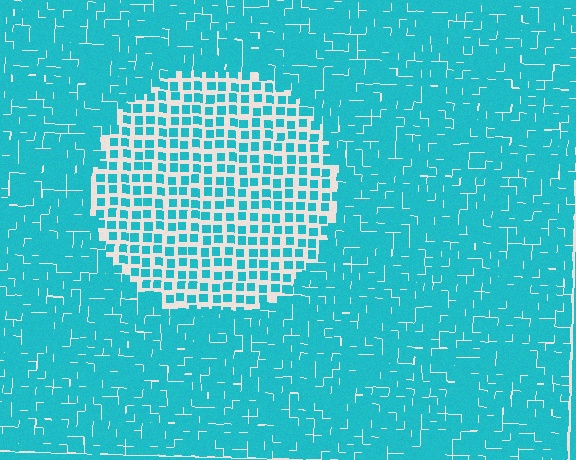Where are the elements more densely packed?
The elements are more densely packed outside the circle boundary.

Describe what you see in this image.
The image contains small cyan elements arranged at two different densities. A circle-shaped region is visible where the elements are less densely packed than the surrounding area.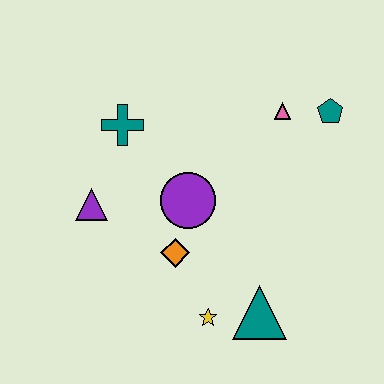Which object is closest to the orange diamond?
The purple circle is closest to the orange diamond.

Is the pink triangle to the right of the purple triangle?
Yes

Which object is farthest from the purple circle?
The teal pentagon is farthest from the purple circle.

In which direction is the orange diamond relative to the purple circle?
The orange diamond is below the purple circle.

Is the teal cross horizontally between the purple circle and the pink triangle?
No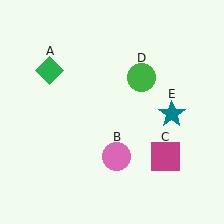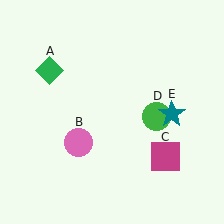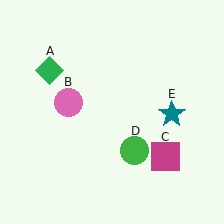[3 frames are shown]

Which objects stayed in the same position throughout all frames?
Green diamond (object A) and magenta square (object C) and teal star (object E) remained stationary.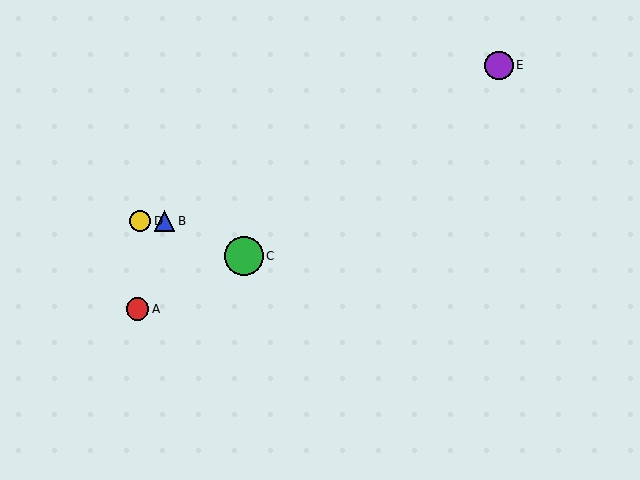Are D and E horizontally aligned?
No, D is at y≈221 and E is at y≈65.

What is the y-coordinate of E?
Object E is at y≈65.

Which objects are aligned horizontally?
Objects B, D are aligned horizontally.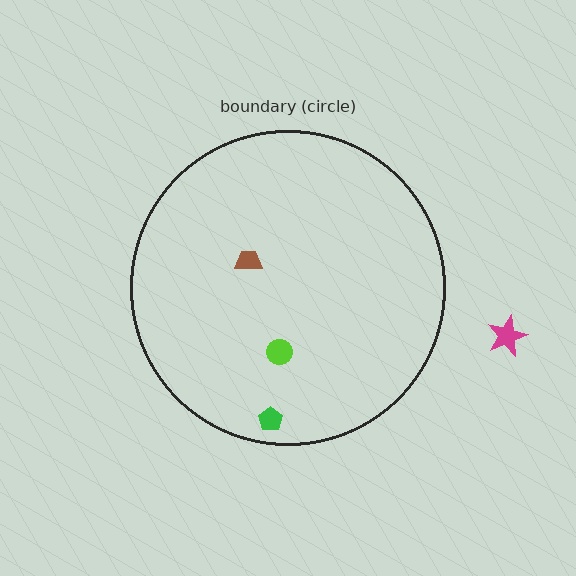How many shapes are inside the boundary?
3 inside, 1 outside.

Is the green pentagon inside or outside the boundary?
Inside.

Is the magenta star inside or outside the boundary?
Outside.